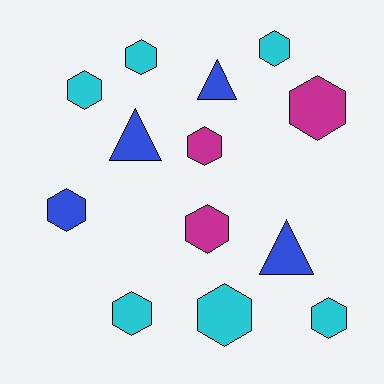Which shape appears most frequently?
Hexagon, with 10 objects.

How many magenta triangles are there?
There are no magenta triangles.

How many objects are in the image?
There are 13 objects.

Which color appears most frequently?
Cyan, with 6 objects.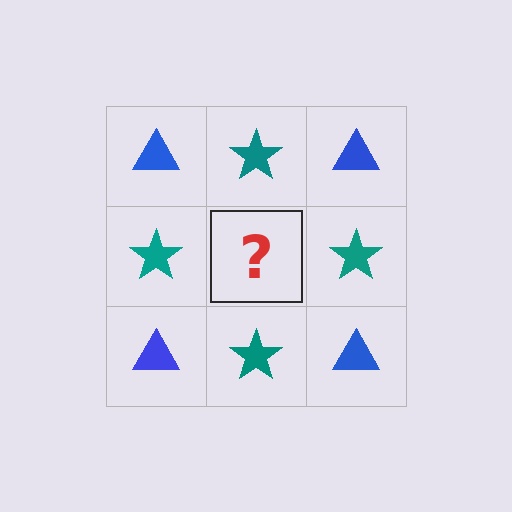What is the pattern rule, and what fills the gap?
The rule is that it alternates blue triangle and teal star in a checkerboard pattern. The gap should be filled with a blue triangle.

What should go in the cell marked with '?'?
The missing cell should contain a blue triangle.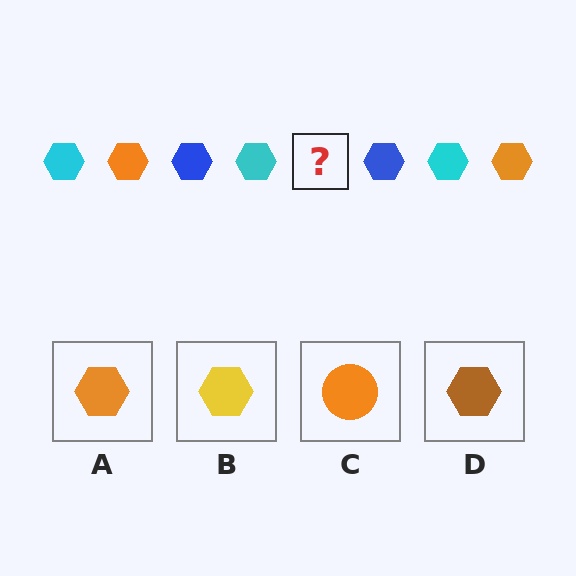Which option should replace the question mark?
Option A.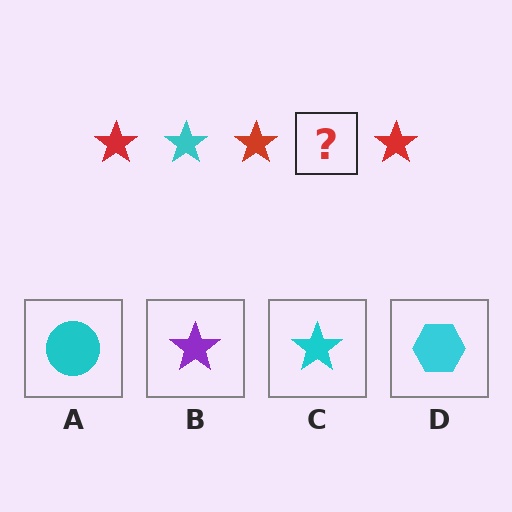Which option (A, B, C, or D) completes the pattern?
C.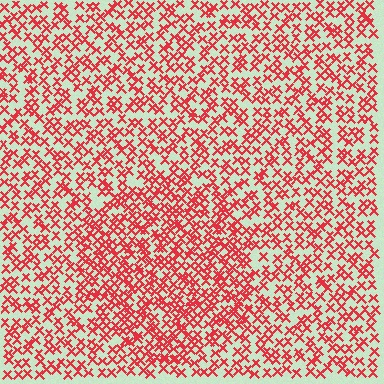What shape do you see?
I see a circle.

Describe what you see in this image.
The image contains small red elements arranged at two different densities. A circle-shaped region is visible where the elements are more densely packed than the surrounding area.